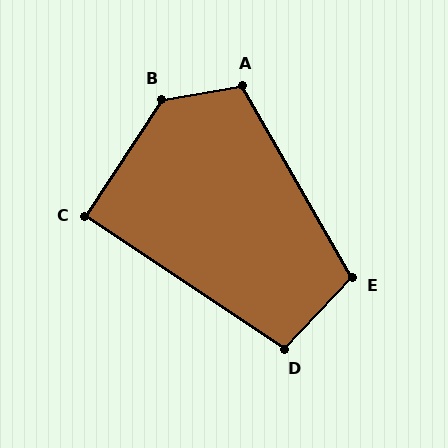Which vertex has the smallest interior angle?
C, at approximately 90 degrees.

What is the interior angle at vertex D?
Approximately 100 degrees (obtuse).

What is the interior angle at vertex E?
Approximately 107 degrees (obtuse).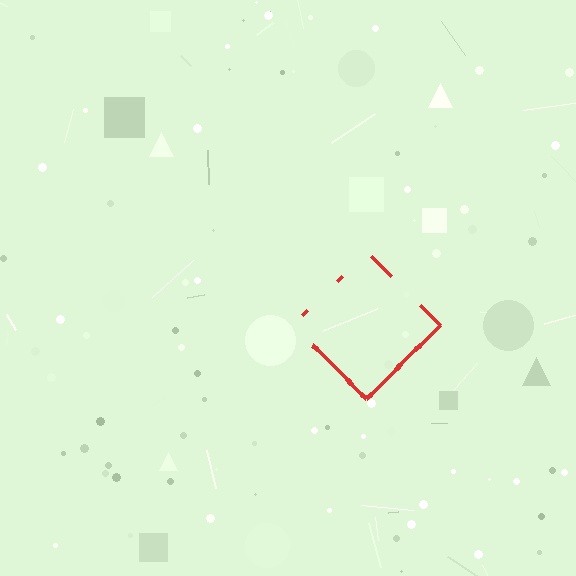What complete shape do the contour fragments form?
The contour fragments form a diamond.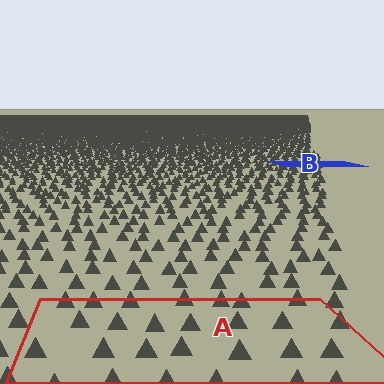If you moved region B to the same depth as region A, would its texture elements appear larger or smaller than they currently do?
They would appear larger. At a closer depth, the same texture elements are projected at a bigger on-screen size.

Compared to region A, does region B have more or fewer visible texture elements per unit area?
Region B has more texture elements per unit area — they are packed more densely because it is farther away.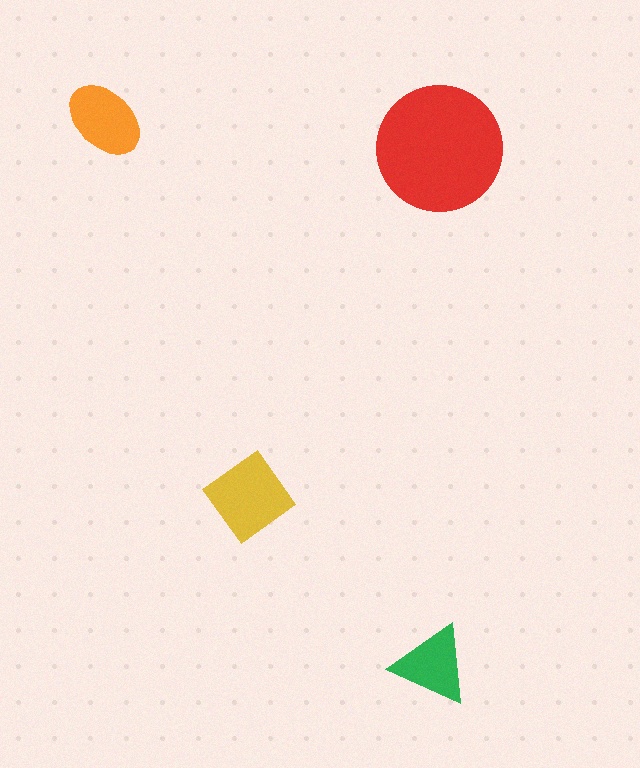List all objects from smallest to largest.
The green triangle, the orange ellipse, the yellow diamond, the red circle.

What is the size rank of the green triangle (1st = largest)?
4th.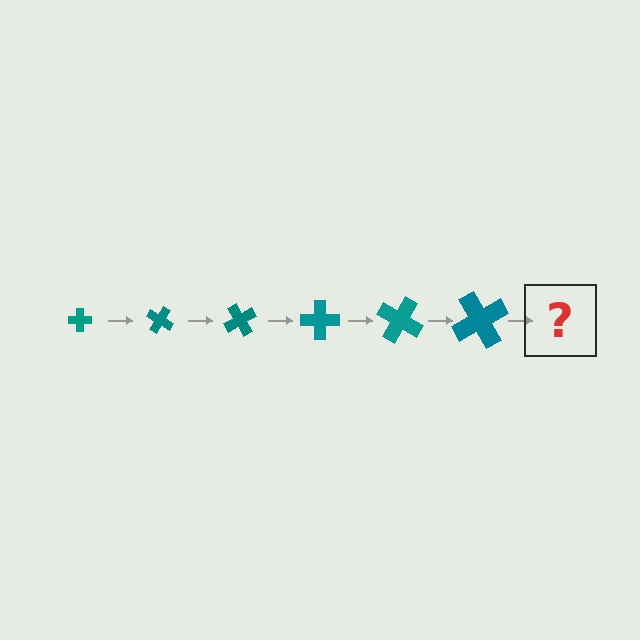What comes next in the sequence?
The next element should be a cross, larger than the previous one and rotated 180 degrees from the start.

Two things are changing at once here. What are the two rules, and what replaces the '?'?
The two rules are that the cross grows larger each step and it rotates 30 degrees each step. The '?' should be a cross, larger than the previous one and rotated 180 degrees from the start.